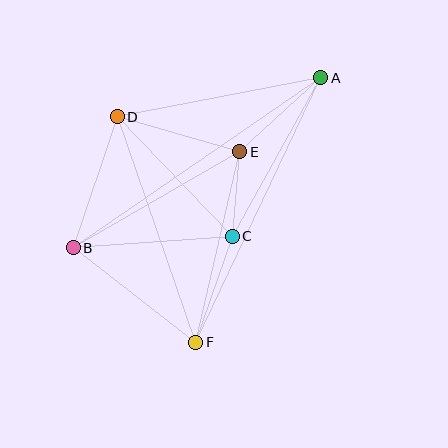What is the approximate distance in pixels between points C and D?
The distance between C and D is approximately 166 pixels.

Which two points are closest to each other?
Points C and E are closest to each other.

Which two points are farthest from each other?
Points A and B are farthest from each other.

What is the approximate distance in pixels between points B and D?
The distance between B and D is approximately 138 pixels.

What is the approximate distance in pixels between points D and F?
The distance between D and F is approximately 239 pixels.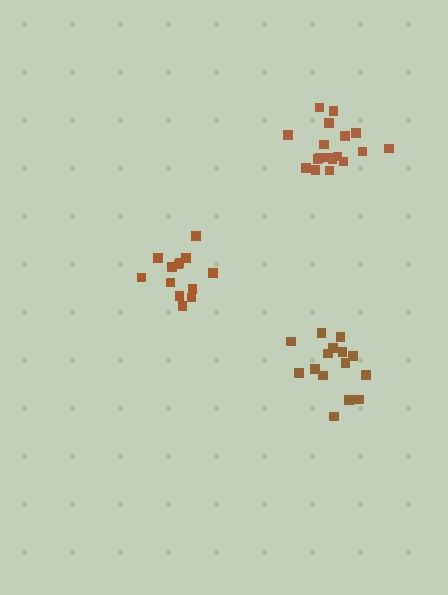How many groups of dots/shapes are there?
There are 3 groups.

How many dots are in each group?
Group 1: 18 dots, Group 2: 15 dots, Group 3: 13 dots (46 total).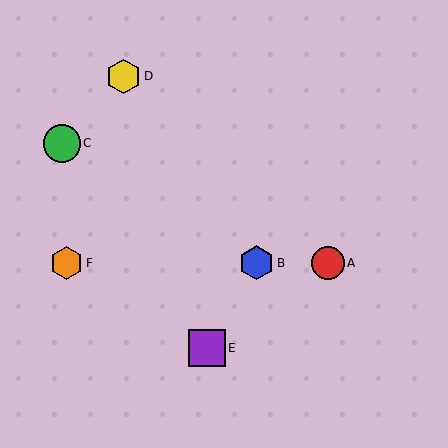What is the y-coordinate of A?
Object A is at y≈263.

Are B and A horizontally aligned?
Yes, both are at y≈263.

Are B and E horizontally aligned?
No, B is at y≈263 and E is at y≈348.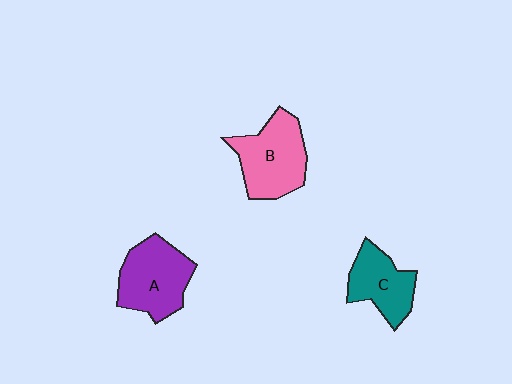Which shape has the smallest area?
Shape C (teal).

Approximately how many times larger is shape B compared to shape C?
Approximately 1.3 times.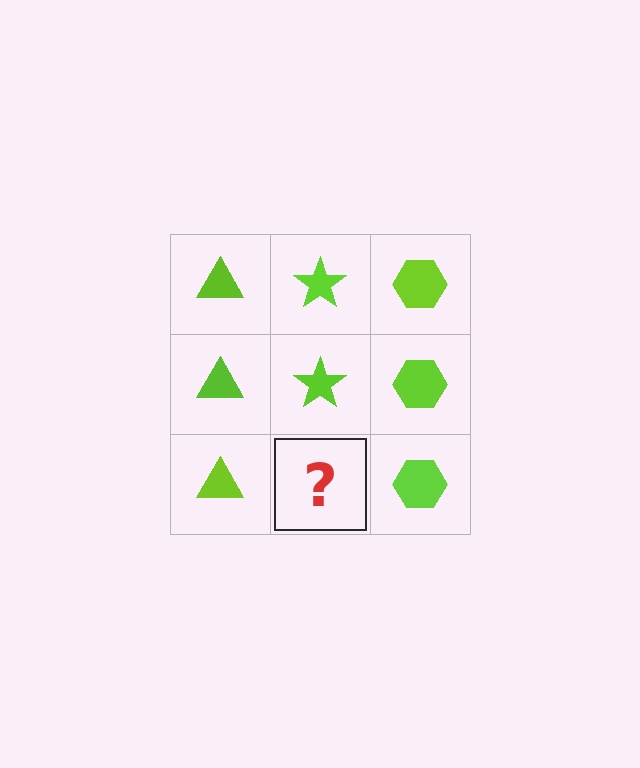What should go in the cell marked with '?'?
The missing cell should contain a lime star.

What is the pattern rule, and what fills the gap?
The rule is that each column has a consistent shape. The gap should be filled with a lime star.